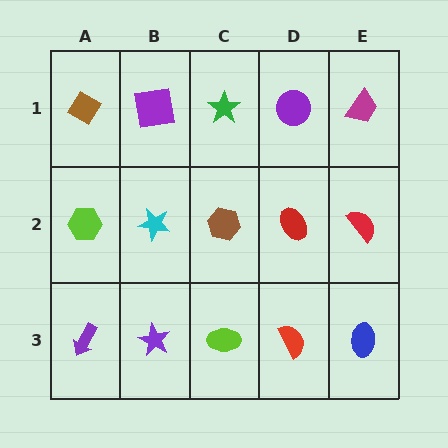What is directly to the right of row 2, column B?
A brown hexagon.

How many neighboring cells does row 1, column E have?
2.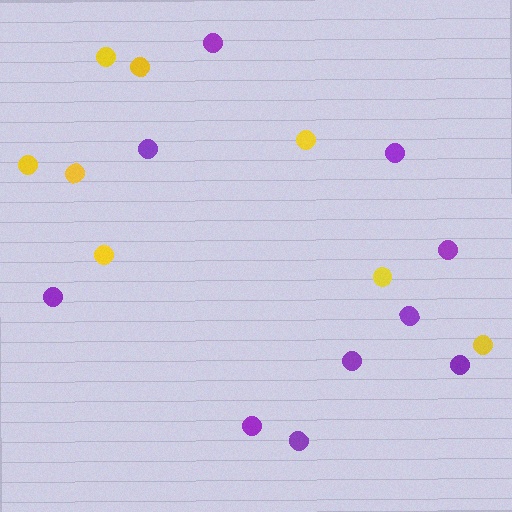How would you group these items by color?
There are 2 groups: one group of yellow circles (8) and one group of purple circles (10).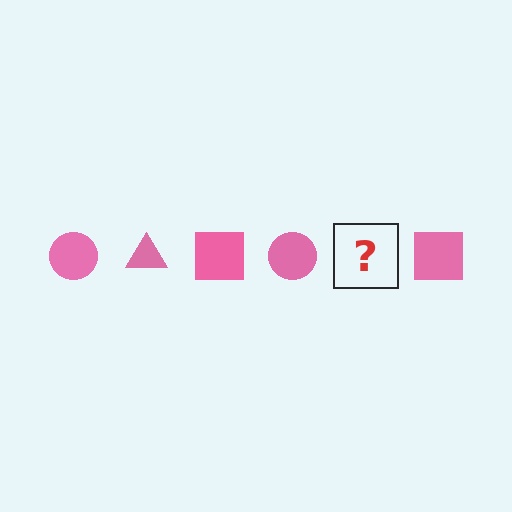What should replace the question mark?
The question mark should be replaced with a pink triangle.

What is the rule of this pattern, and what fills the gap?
The rule is that the pattern cycles through circle, triangle, square shapes in pink. The gap should be filled with a pink triangle.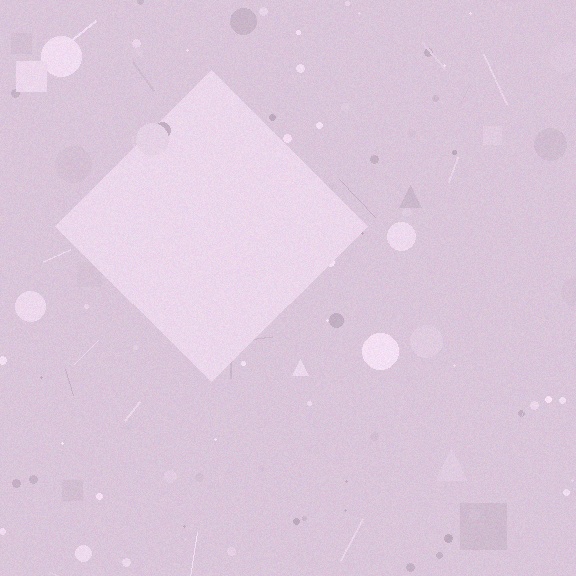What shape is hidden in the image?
A diamond is hidden in the image.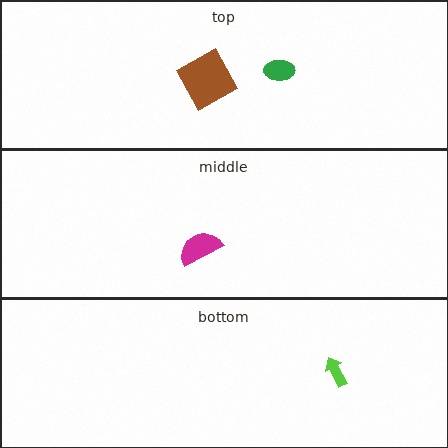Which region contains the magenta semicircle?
The middle region.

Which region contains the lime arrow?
The bottom region.